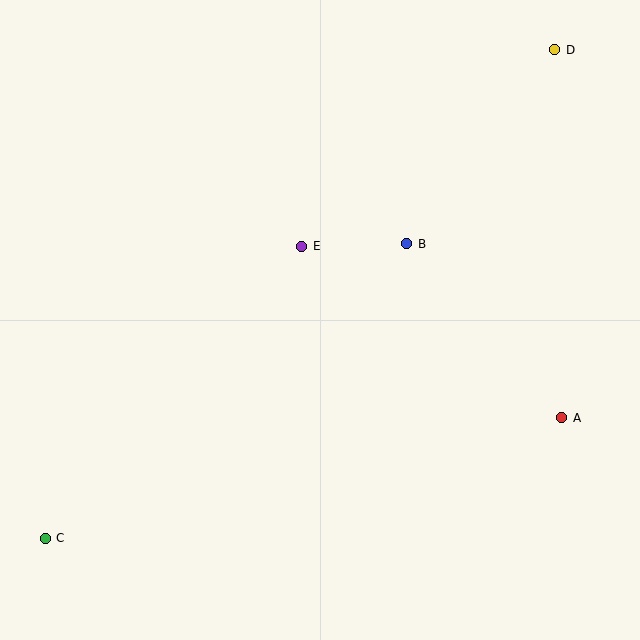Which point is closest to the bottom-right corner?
Point A is closest to the bottom-right corner.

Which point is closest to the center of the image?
Point E at (302, 246) is closest to the center.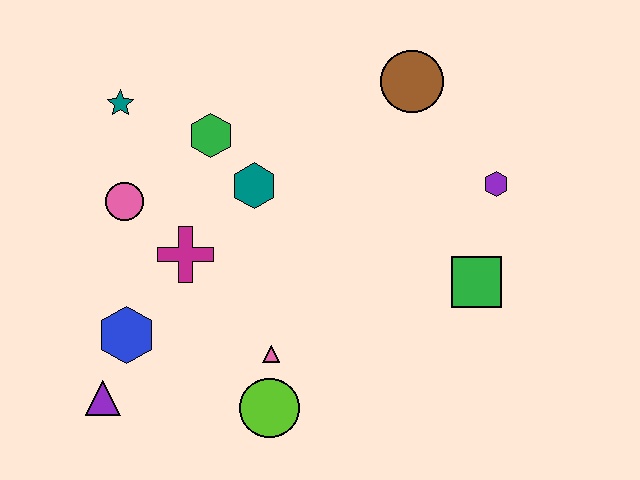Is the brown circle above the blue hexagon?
Yes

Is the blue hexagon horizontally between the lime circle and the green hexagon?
No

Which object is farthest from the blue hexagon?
The purple hexagon is farthest from the blue hexagon.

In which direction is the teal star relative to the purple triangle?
The teal star is above the purple triangle.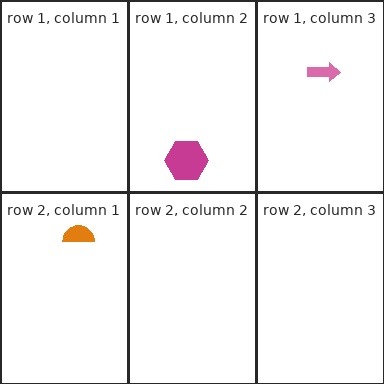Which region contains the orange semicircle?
The row 2, column 1 region.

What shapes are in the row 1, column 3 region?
The pink arrow.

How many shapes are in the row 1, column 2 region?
1.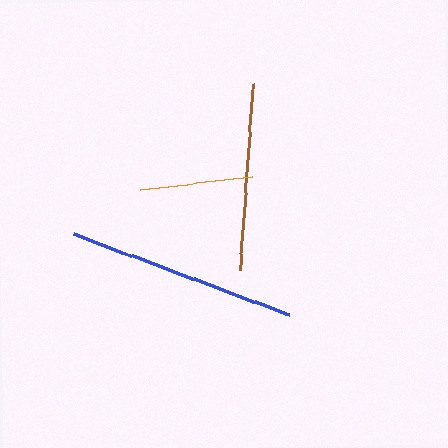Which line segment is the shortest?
The orange line is the shortest at approximately 113 pixels.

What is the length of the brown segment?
The brown segment is approximately 187 pixels long.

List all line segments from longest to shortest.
From longest to shortest: blue, brown, orange.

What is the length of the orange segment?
The orange segment is approximately 113 pixels long.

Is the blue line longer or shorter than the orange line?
The blue line is longer than the orange line.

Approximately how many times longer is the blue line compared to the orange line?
The blue line is approximately 2.0 times the length of the orange line.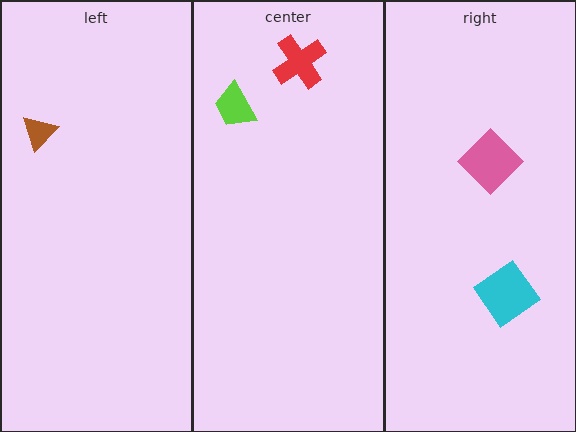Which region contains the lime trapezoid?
The center region.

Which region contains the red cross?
The center region.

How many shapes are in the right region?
2.